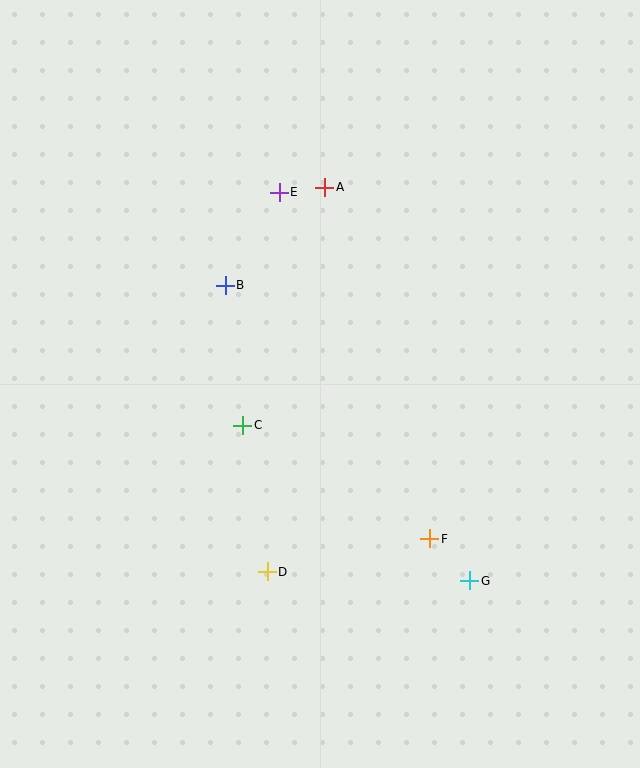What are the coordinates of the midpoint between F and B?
The midpoint between F and B is at (327, 412).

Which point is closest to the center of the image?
Point C at (243, 425) is closest to the center.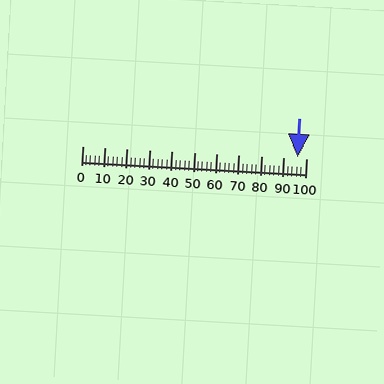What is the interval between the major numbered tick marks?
The major tick marks are spaced 10 units apart.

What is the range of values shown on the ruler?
The ruler shows values from 0 to 100.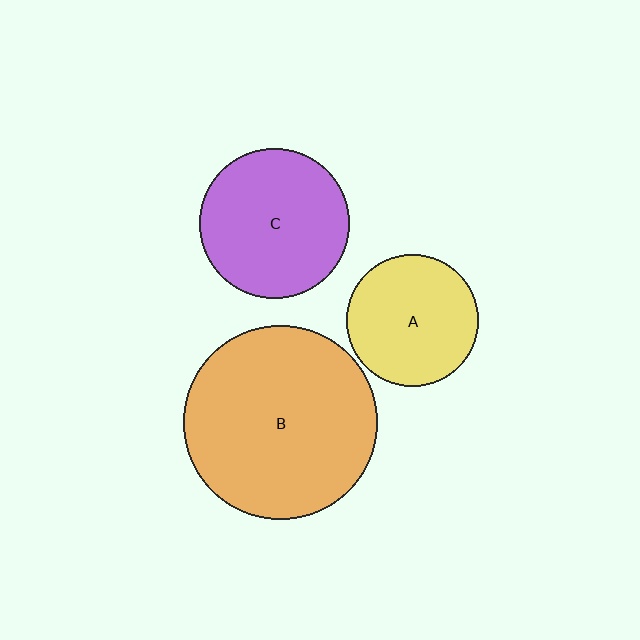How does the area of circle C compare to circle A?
Approximately 1.3 times.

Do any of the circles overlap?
No, none of the circles overlap.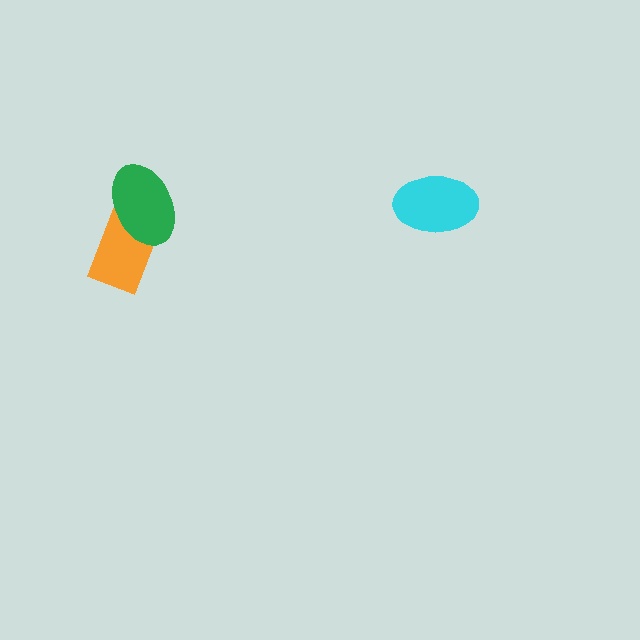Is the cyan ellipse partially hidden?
No, no other shape covers it.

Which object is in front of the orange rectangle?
The green ellipse is in front of the orange rectangle.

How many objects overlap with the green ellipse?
1 object overlaps with the green ellipse.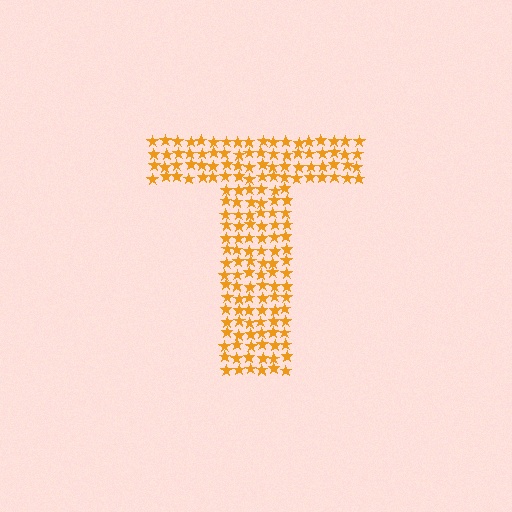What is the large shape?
The large shape is the letter T.